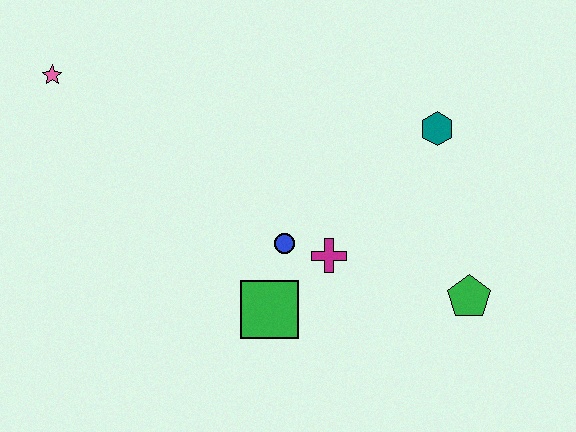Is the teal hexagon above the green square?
Yes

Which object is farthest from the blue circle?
The pink star is farthest from the blue circle.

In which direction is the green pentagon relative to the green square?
The green pentagon is to the right of the green square.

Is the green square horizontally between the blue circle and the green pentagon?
No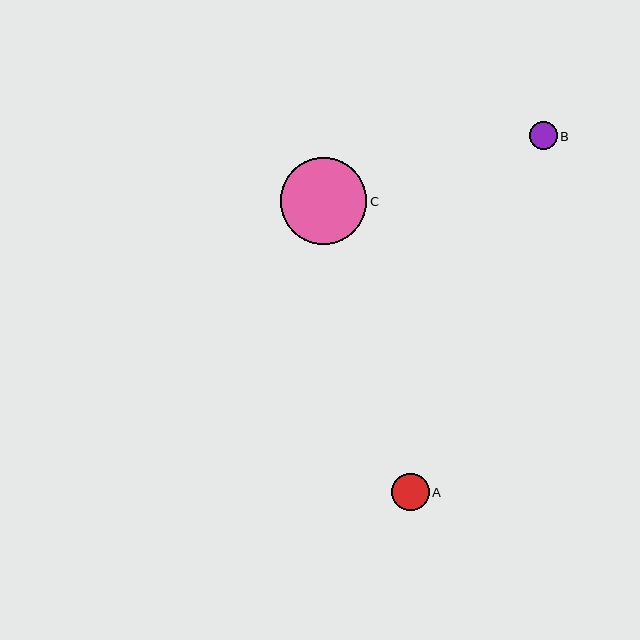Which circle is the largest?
Circle C is the largest with a size of approximately 87 pixels.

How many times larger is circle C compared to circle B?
Circle C is approximately 3.1 times the size of circle B.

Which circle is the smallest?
Circle B is the smallest with a size of approximately 28 pixels.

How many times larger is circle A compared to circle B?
Circle A is approximately 1.3 times the size of circle B.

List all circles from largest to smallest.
From largest to smallest: C, A, B.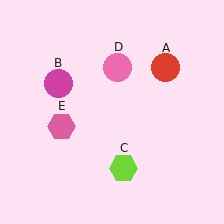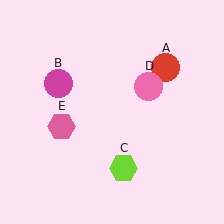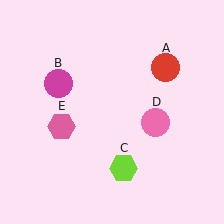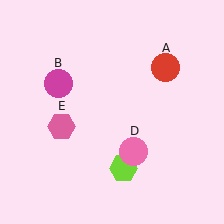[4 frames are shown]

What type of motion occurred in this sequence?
The pink circle (object D) rotated clockwise around the center of the scene.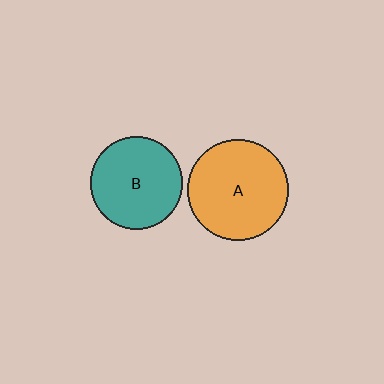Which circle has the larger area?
Circle A (orange).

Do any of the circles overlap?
No, none of the circles overlap.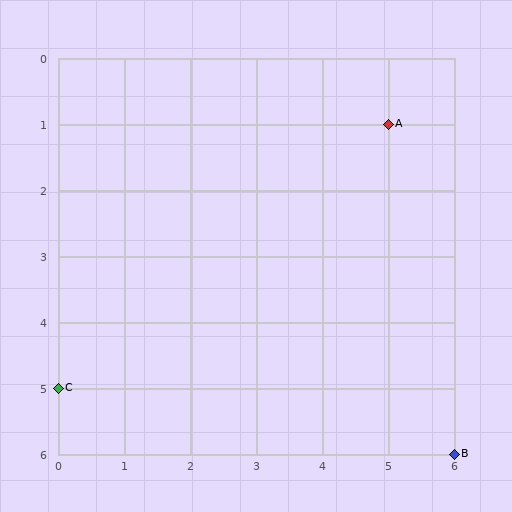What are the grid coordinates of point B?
Point B is at grid coordinates (6, 6).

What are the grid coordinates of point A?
Point A is at grid coordinates (5, 1).